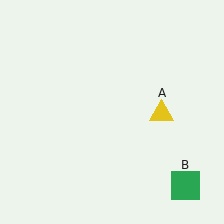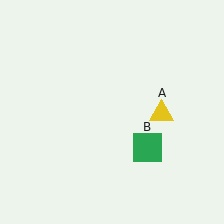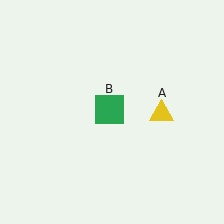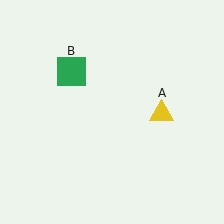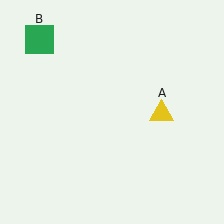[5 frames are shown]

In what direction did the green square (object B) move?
The green square (object B) moved up and to the left.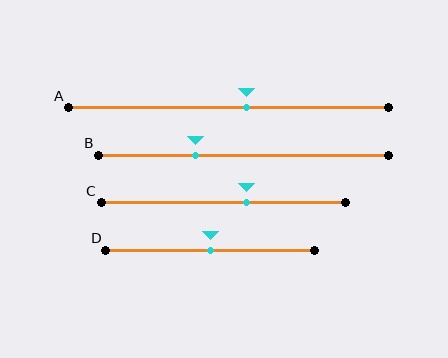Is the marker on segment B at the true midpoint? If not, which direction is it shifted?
No, the marker on segment B is shifted to the left by about 17% of the segment length.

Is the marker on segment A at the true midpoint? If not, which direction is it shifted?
No, the marker on segment A is shifted to the right by about 6% of the segment length.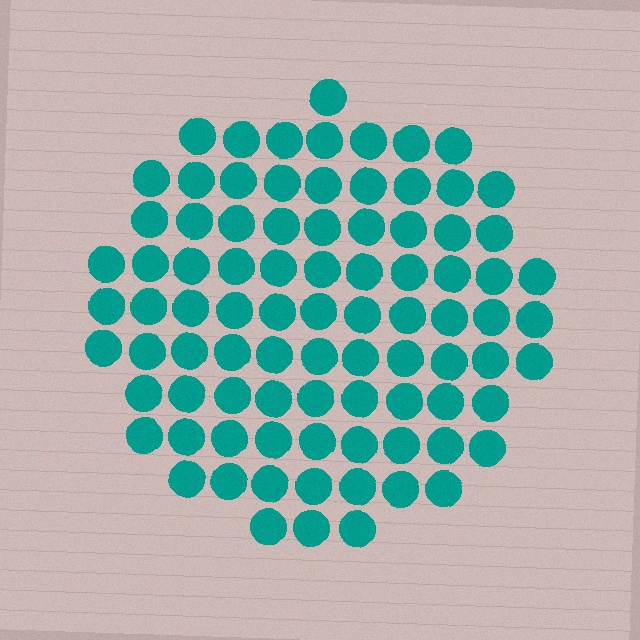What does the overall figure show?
The overall figure shows a circle.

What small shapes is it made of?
It is made of small circles.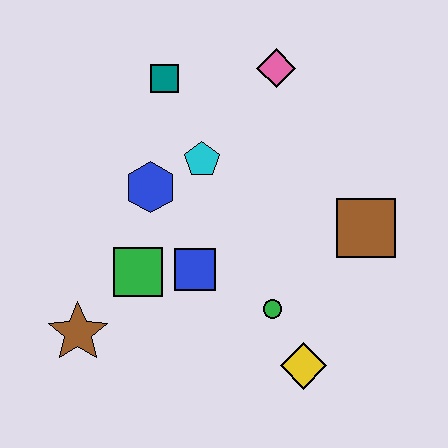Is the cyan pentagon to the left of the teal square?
No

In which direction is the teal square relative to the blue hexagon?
The teal square is above the blue hexagon.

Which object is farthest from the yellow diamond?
The teal square is farthest from the yellow diamond.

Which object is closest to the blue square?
The green square is closest to the blue square.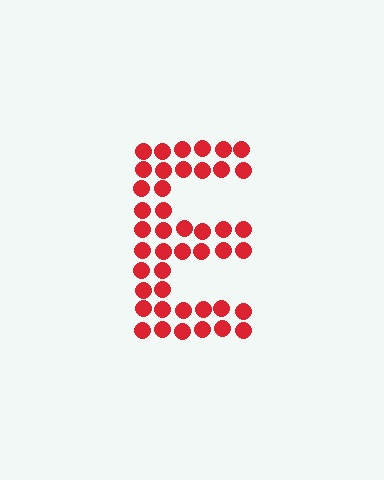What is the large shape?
The large shape is the letter E.